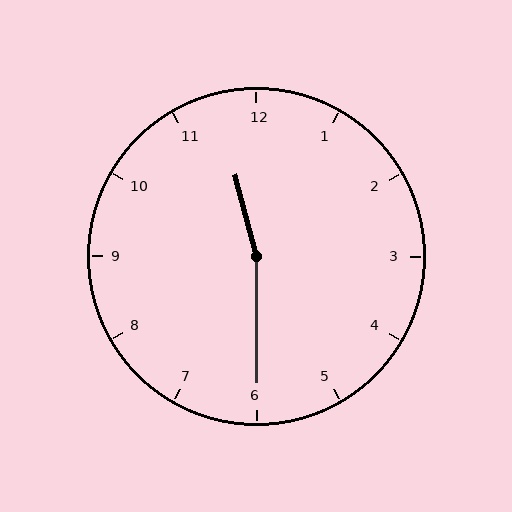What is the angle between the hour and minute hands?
Approximately 165 degrees.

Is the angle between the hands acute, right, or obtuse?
It is obtuse.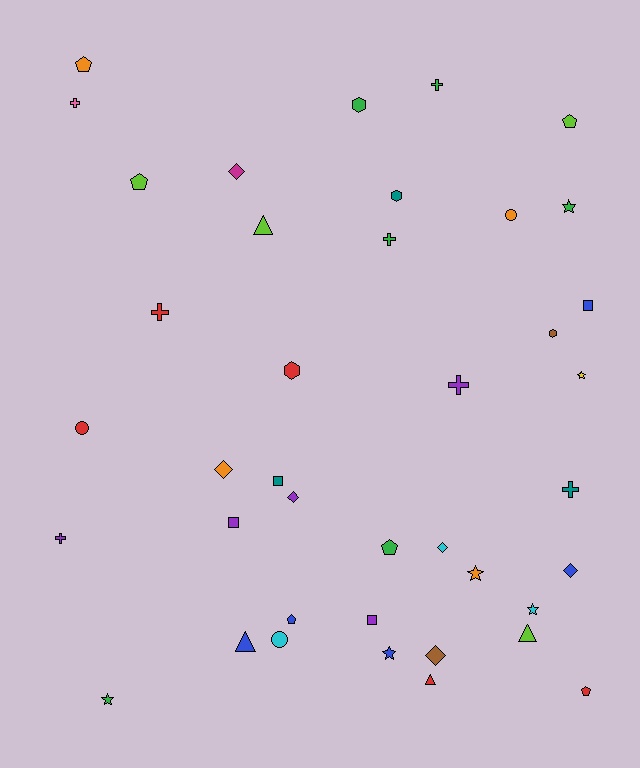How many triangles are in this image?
There are 4 triangles.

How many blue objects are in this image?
There are 5 blue objects.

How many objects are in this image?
There are 40 objects.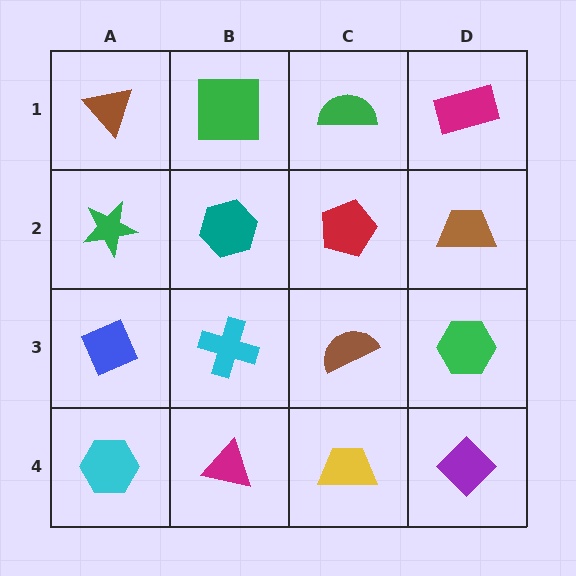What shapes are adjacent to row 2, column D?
A magenta rectangle (row 1, column D), a green hexagon (row 3, column D), a red pentagon (row 2, column C).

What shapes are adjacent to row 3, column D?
A brown trapezoid (row 2, column D), a purple diamond (row 4, column D), a brown semicircle (row 3, column C).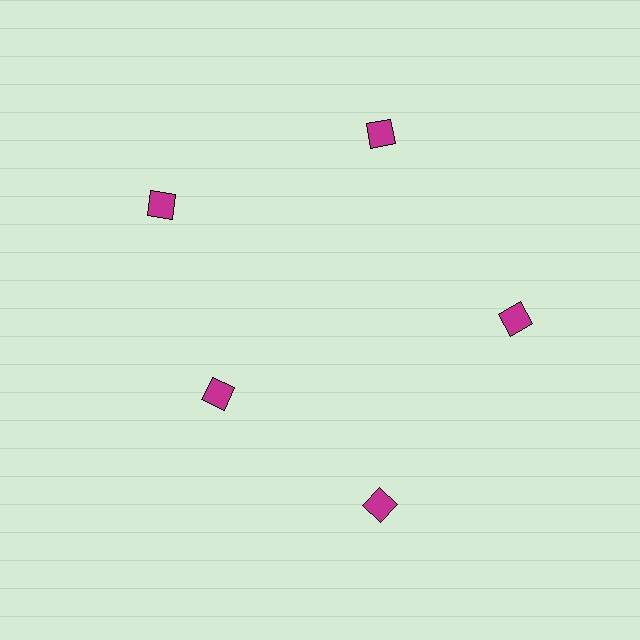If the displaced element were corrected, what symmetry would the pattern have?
It would have 5-fold rotational symmetry — the pattern would map onto itself every 72 degrees.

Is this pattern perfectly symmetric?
No. The 5 magenta squares are arranged in a ring, but one element near the 8 o'clock position is pulled inward toward the center, breaking the 5-fold rotational symmetry.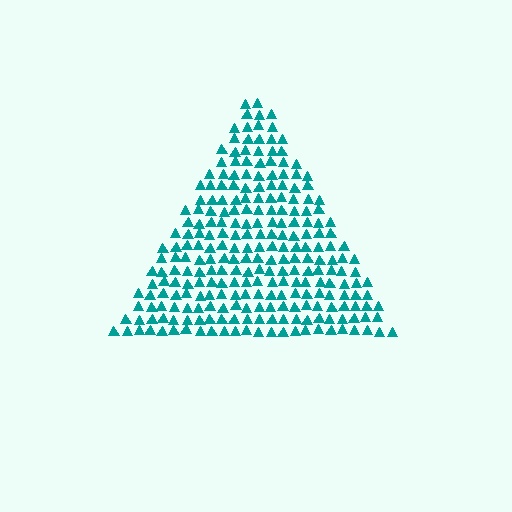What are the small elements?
The small elements are triangles.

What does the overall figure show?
The overall figure shows a triangle.